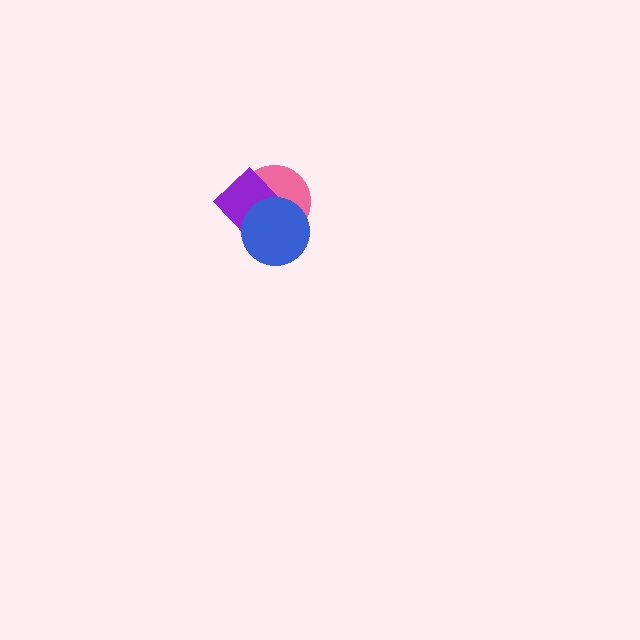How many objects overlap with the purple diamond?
2 objects overlap with the purple diamond.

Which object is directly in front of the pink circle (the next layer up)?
The purple diamond is directly in front of the pink circle.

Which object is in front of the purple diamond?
The blue circle is in front of the purple diamond.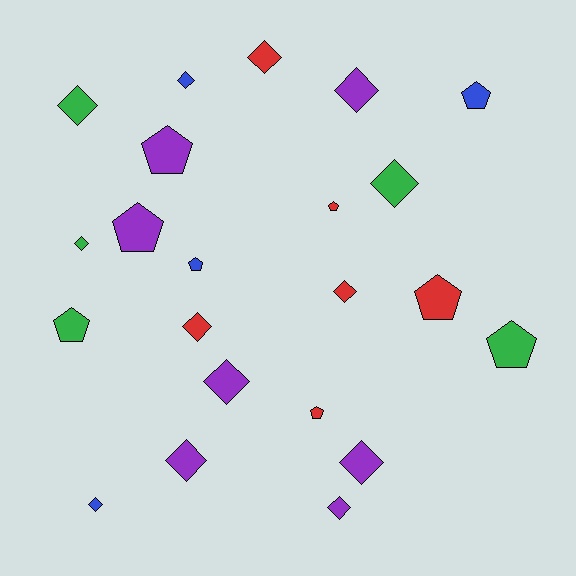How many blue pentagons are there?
There are 2 blue pentagons.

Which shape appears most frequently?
Diamond, with 13 objects.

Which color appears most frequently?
Purple, with 7 objects.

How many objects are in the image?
There are 22 objects.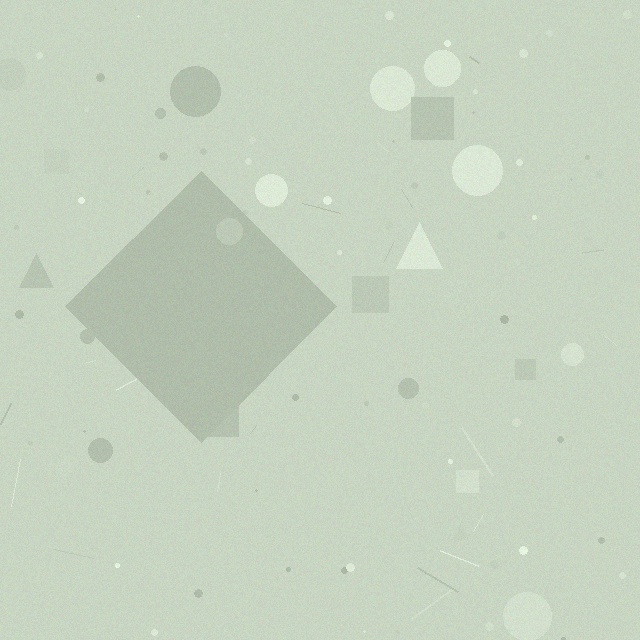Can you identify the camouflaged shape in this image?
The camouflaged shape is a diamond.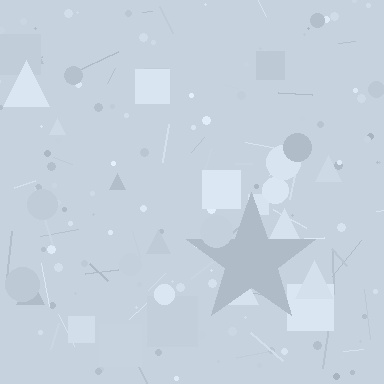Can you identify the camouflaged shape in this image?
The camouflaged shape is a star.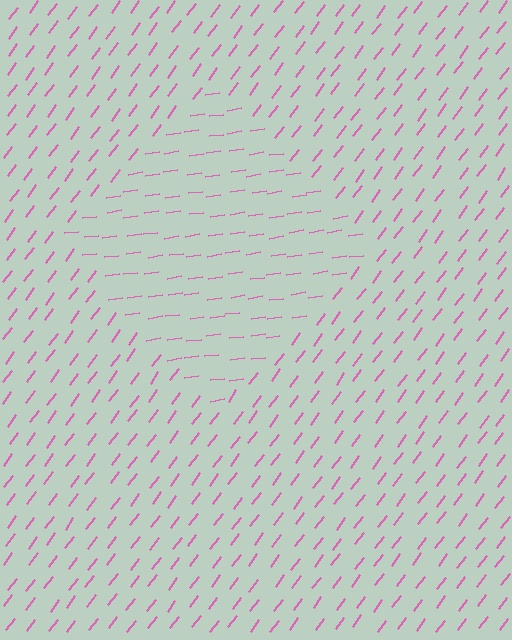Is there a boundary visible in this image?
Yes, there is a texture boundary formed by a change in line orientation.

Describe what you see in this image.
The image is filled with small pink line segments. A diamond region in the image has lines oriented differently from the surrounding lines, creating a visible texture boundary.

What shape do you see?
I see a diamond.